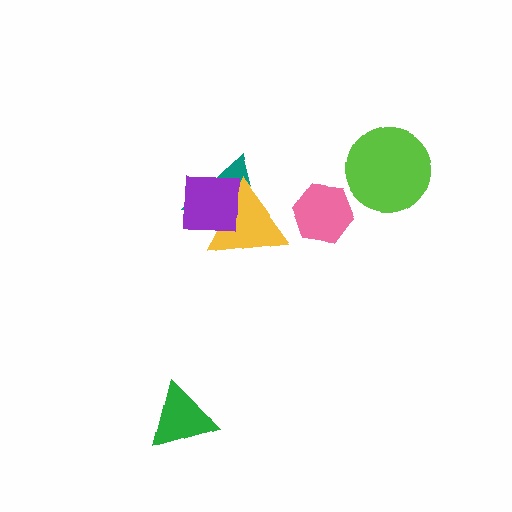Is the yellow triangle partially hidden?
Yes, it is partially covered by another shape.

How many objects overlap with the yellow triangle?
2 objects overlap with the yellow triangle.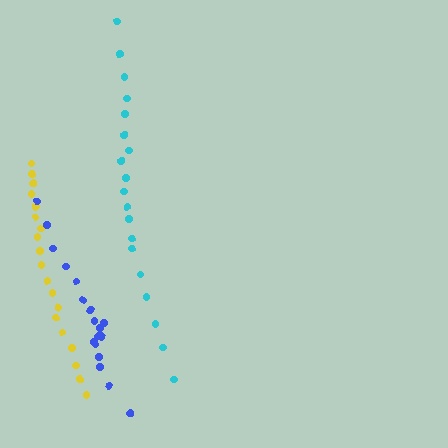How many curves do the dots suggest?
There are 3 distinct paths.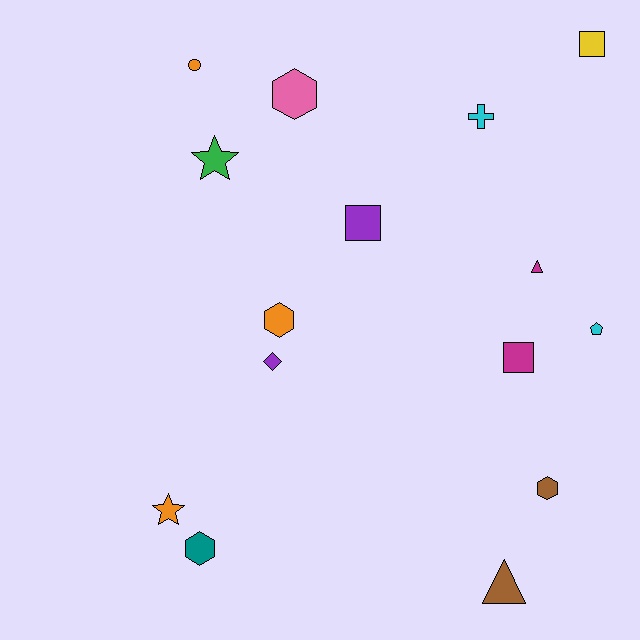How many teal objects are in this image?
There is 1 teal object.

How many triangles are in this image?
There are 2 triangles.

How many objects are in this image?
There are 15 objects.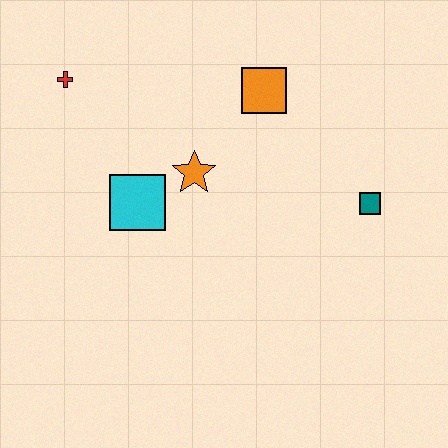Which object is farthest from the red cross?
The teal square is farthest from the red cross.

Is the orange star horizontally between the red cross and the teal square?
Yes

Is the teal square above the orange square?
No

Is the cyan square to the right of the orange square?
No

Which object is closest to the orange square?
The orange star is closest to the orange square.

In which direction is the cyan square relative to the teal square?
The cyan square is to the left of the teal square.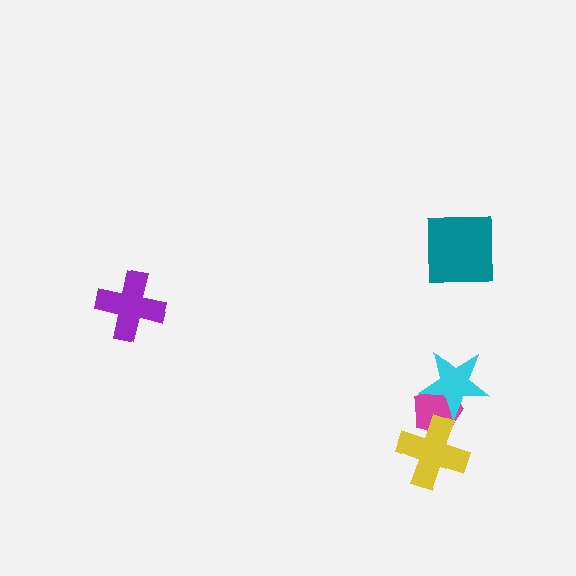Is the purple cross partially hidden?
No, no other shape covers it.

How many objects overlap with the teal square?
0 objects overlap with the teal square.